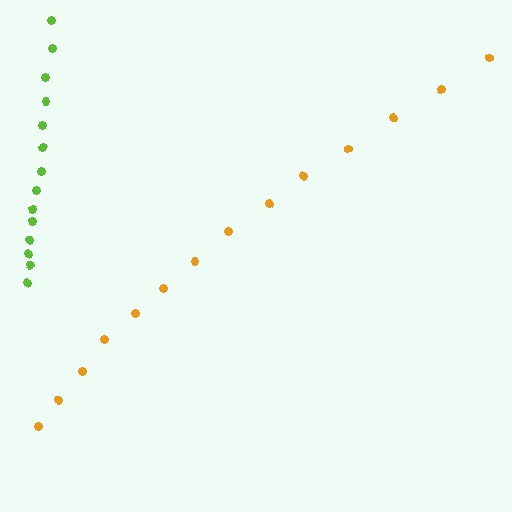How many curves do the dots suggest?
There are 2 distinct paths.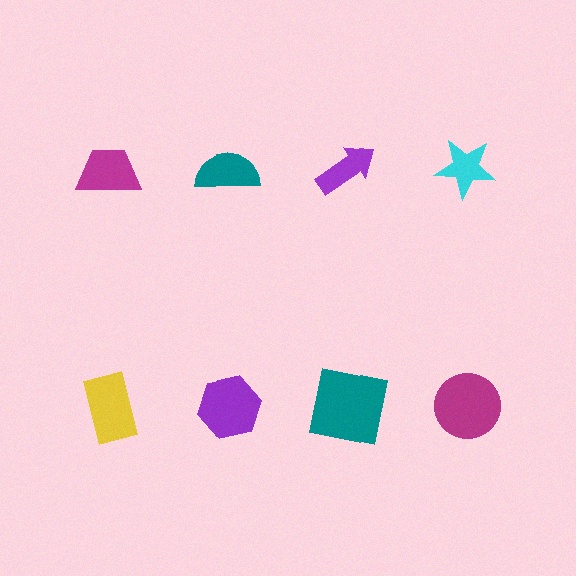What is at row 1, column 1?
A magenta trapezoid.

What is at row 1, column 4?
A cyan star.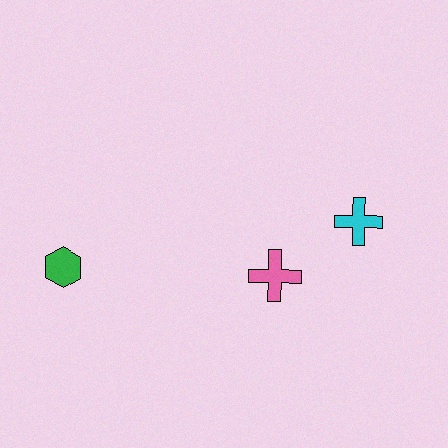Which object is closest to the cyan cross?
The pink cross is closest to the cyan cross.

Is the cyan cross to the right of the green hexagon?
Yes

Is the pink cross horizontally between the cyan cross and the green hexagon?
Yes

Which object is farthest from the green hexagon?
The cyan cross is farthest from the green hexagon.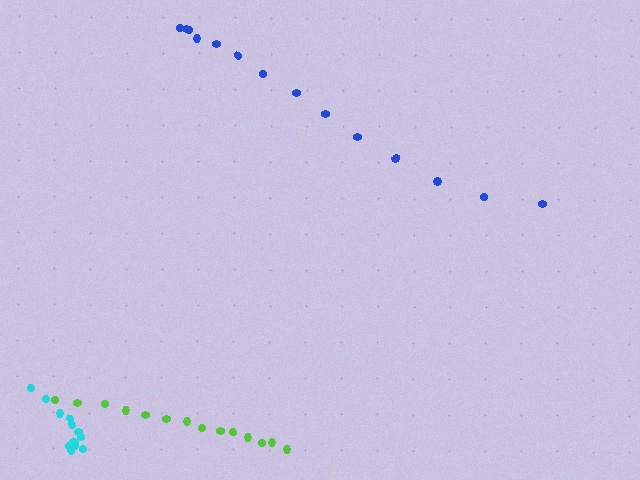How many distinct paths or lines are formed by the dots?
There are 3 distinct paths.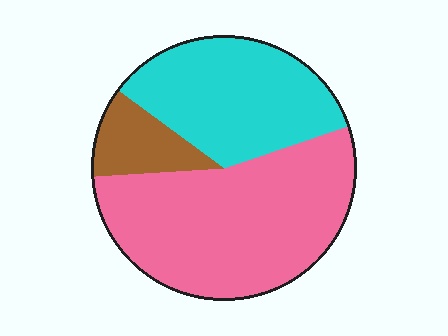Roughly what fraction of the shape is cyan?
Cyan covers roughly 35% of the shape.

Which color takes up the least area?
Brown, at roughly 10%.